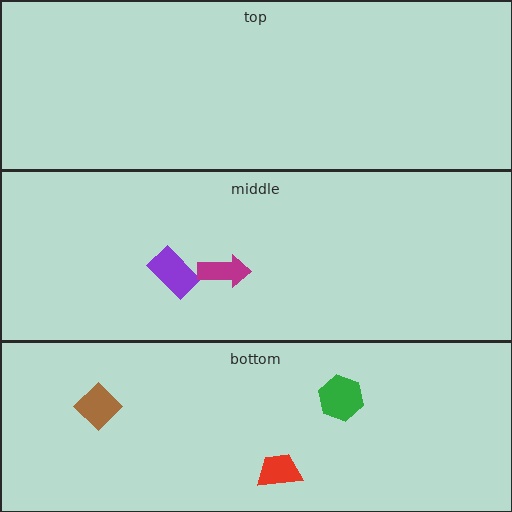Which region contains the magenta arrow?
The middle region.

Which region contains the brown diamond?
The bottom region.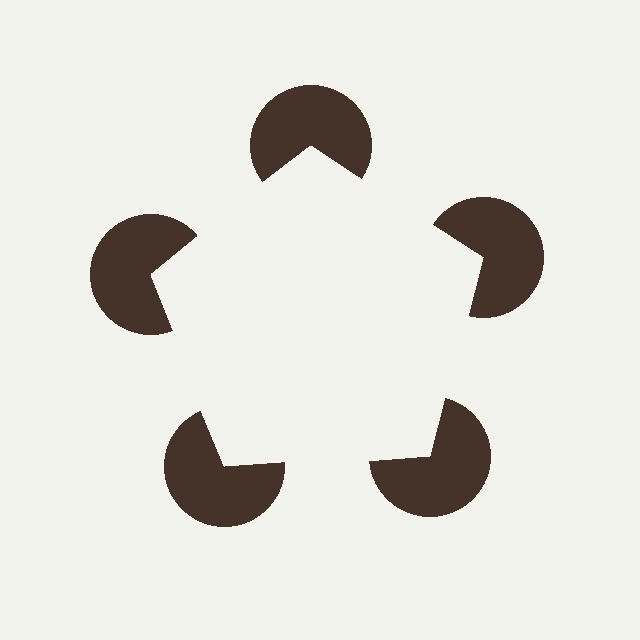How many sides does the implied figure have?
5 sides.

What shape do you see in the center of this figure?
An illusory pentagon — its edges are inferred from the aligned wedge cuts in the pac-man discs, not physically drawn.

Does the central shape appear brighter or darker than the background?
It typically appears slightly brighter than the background, even though no actual brightness change is drawn.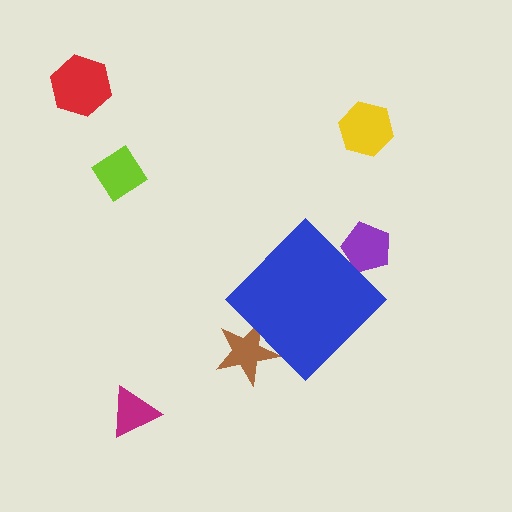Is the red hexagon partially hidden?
No, the red hexagon is fully visible.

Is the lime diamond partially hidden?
No, the lime diamond is fully visible.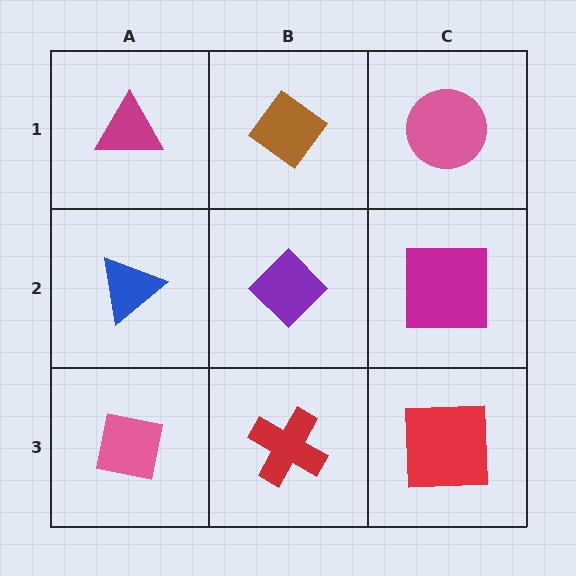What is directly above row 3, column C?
A magenta square.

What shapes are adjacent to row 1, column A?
A blue triangle (row 2, column A), a brown diamond (row 1, column B).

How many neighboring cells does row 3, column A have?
2.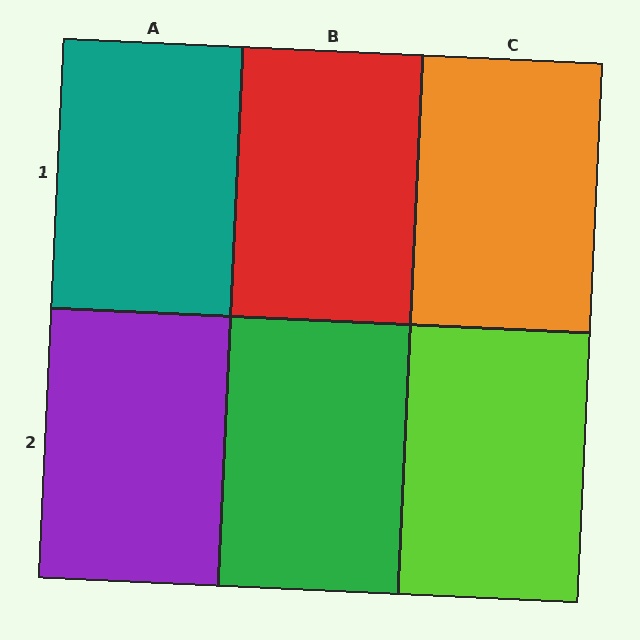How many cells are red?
1 cell is red.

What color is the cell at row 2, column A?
Purple.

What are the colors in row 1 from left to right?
Teal, red, orange.